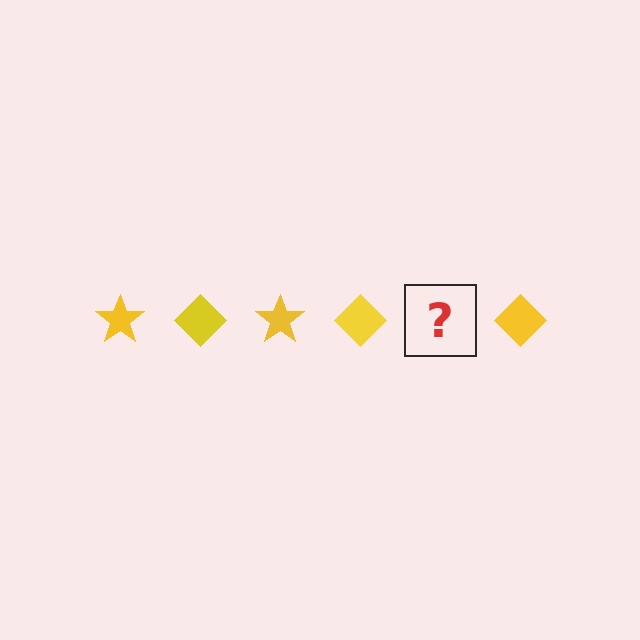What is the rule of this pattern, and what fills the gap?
The rule is that the pattern cycles through star, diamond shapes in yellow. The gap should be filled with a yellow star.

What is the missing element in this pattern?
The missing element is a yellow star.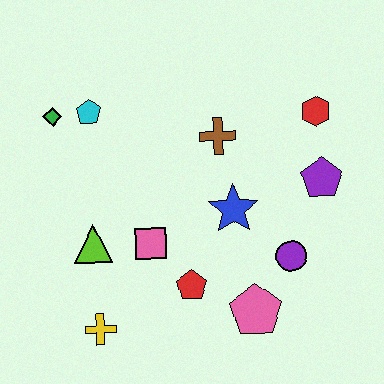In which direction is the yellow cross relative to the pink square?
The yellow cross is below the pink square.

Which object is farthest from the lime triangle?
The red hexagon is farthest from the lime triangle.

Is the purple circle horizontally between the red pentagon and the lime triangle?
No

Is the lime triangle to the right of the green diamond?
Yes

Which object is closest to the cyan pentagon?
The green diamond is closest to the cyan pentagon.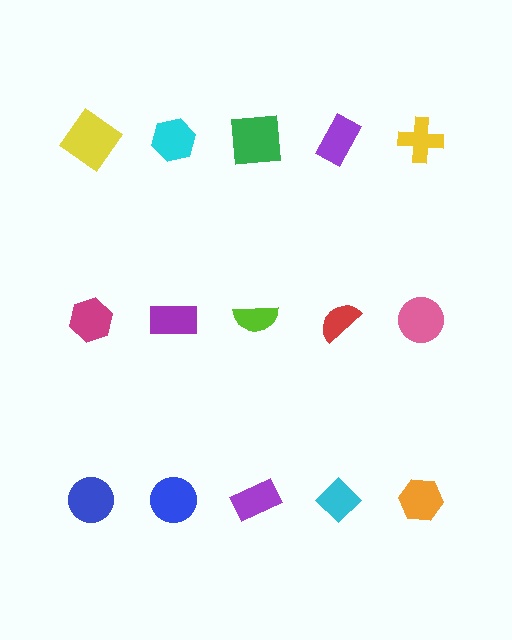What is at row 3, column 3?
A purple rectangle.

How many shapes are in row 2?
5 shapes.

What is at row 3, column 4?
A cyan diamond.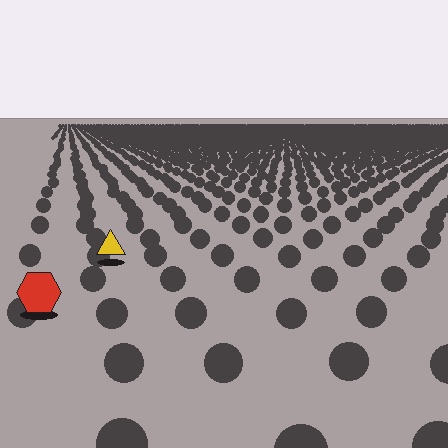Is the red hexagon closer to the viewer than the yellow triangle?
Yes. The red hexagon is closer — you can tell from the texture gradient: the ground texture is coarser near it.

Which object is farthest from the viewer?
The yellow triangle is farthest from the viewer. It appears smaller and the ground texture around it is denser.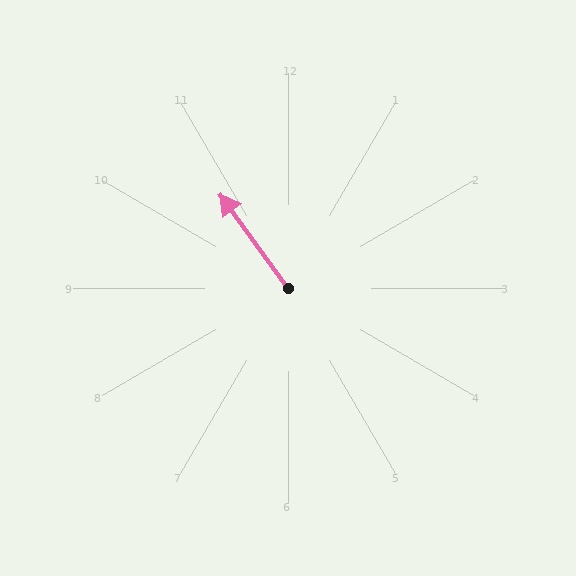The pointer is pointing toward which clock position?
Roughly 11 o'clock.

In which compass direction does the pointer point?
Northwest.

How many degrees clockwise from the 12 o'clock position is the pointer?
Approximately 324 degrees.